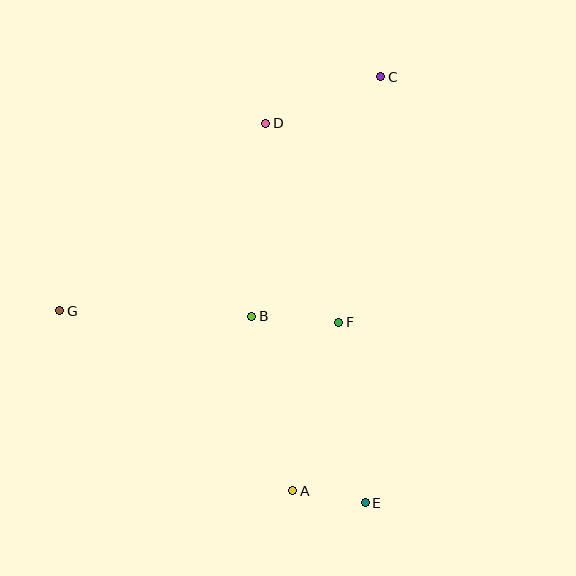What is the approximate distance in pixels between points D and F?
The distance between D and F is approximately 212 pixels.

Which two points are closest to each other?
Points A and E are closest to each other.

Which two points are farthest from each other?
Points C and E are farthest from each other.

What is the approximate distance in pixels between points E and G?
The distance between E and G is approximately 361 pixels.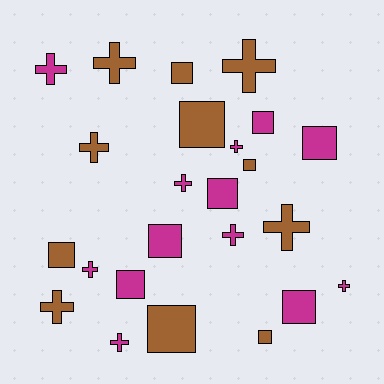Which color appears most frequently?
Magenta, with 13 objects.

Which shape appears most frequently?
Cross, with 12 objects.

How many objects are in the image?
There are 24 objects.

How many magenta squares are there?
There are 6 magenta squares.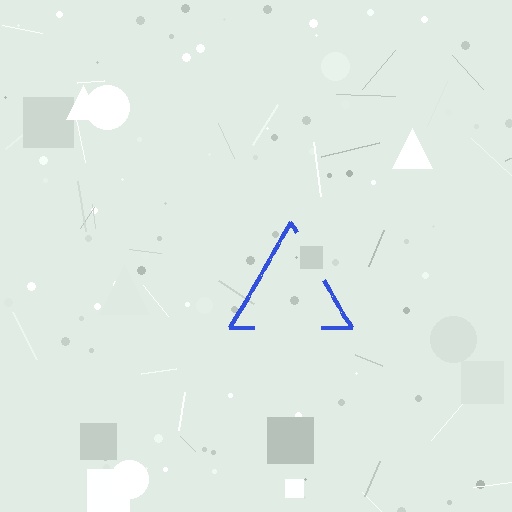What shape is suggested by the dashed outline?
The dashed outline suggests a triangle.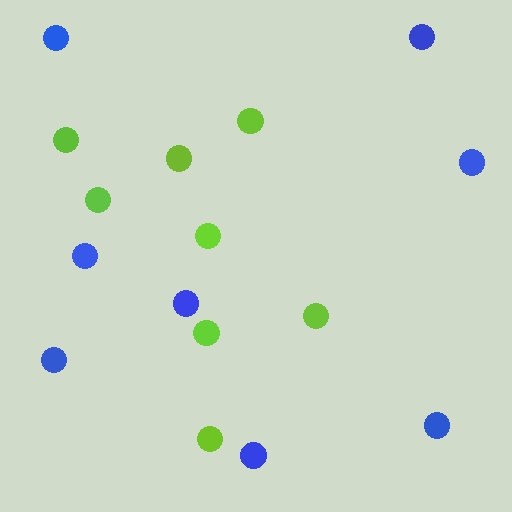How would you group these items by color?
There are 2 groups: one group of blue circles (8) and one group of lime circles (8).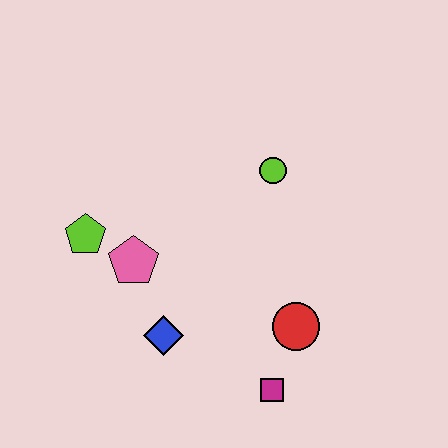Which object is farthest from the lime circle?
The magenta square is farthest from the lime circle.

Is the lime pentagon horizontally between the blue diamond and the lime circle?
No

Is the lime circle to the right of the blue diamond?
Yes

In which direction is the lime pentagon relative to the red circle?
The lime pentagon is to the left of the red circle.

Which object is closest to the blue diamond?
The pink pentagon is closest to the blue diamond.